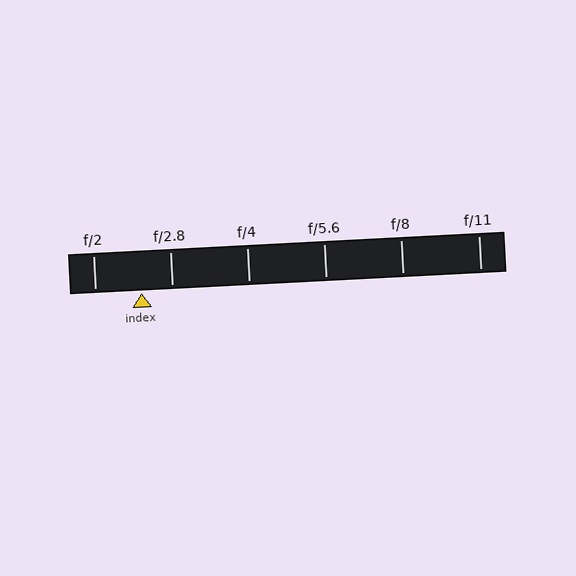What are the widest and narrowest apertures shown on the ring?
The widest aperture shown is f/2 and the narrowest is f/11.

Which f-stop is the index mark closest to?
The index mark is closest to f/2.8.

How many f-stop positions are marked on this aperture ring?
There are 6 f-stop positions marked.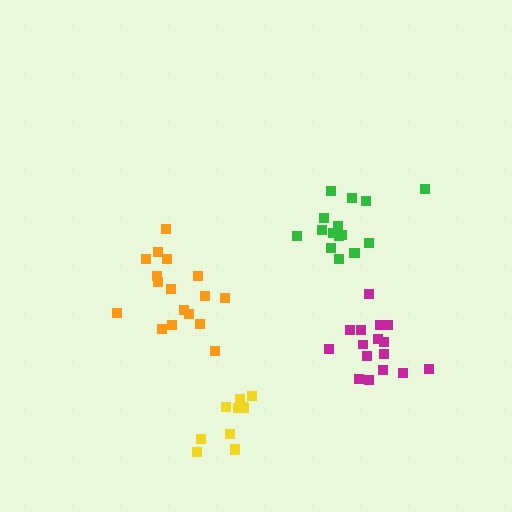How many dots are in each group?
Group 1: 17 dots, Group 2: 16 dots, Group 3: 16 dots, Group 4: 11 dots (60 total).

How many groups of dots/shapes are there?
There are 4 groups.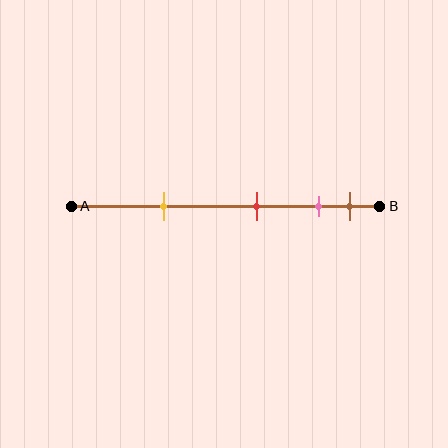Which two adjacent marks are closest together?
The pink and brown marks are the closest adjacent pair.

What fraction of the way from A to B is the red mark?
The red mark is approximately 60% (0.6) of the way from A to B.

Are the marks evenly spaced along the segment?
No, the marks are not evenly spaced.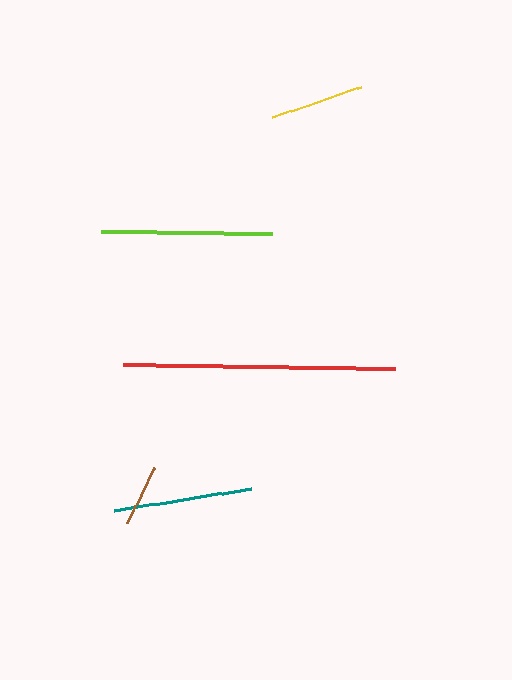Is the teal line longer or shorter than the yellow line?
The teal line is longer than the yellow line.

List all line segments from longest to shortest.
From longest to shortest: red, lime, teal, yellow, brown.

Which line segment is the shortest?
The brown line is the shortest at approximately 62 pixels.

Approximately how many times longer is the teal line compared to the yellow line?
The teal line is approximately 1.5 times the length of the yellow line.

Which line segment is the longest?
The red line is the longest at approximately 272 pixels.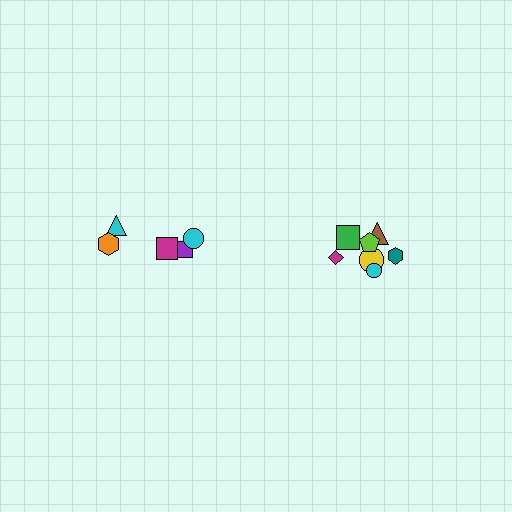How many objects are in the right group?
There are 7 objects.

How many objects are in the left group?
There are 5 objects.